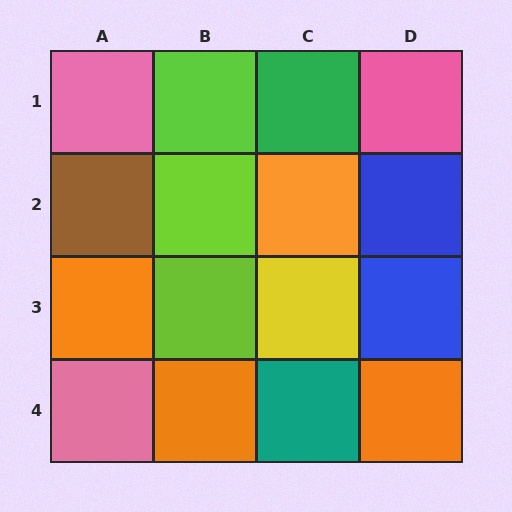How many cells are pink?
3 cells are pink.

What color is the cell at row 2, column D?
Blue.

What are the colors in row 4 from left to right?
Pink, orange, teal, orange.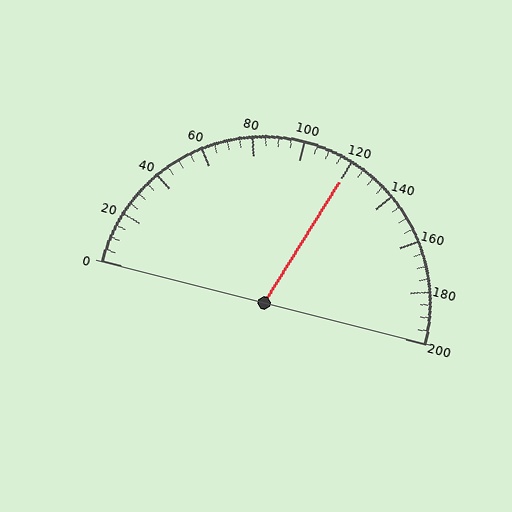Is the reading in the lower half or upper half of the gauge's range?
The reading is in the upper half of the range (0 to 200).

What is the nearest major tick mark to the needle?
The nearest major tick mark is 120.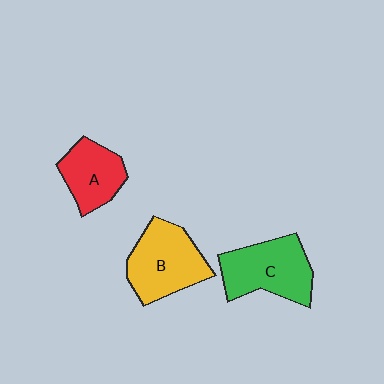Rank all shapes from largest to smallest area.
From largest to smallest: C (green), B (yellow), A (red).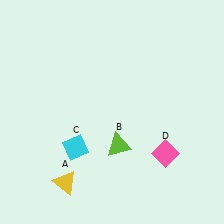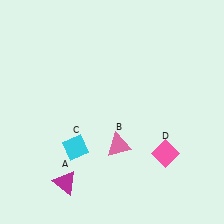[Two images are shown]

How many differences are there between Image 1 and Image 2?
There are 2 differences between the two images.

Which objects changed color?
A changed from yellow to magenta. B changed from lime to pink.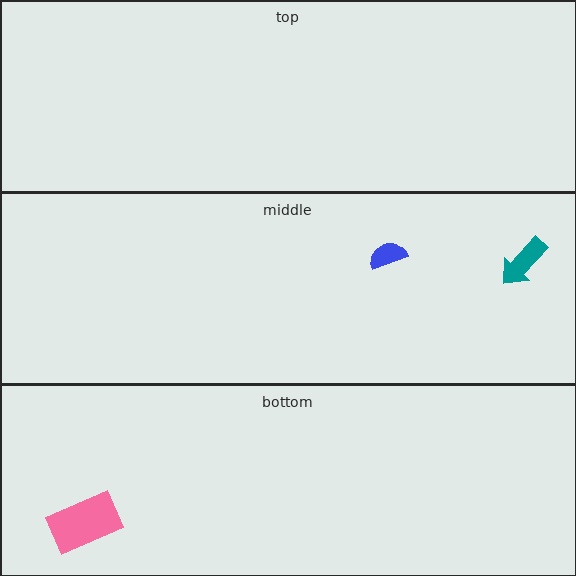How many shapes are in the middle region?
2.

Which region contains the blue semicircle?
The middle region.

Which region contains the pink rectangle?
The bottom region.